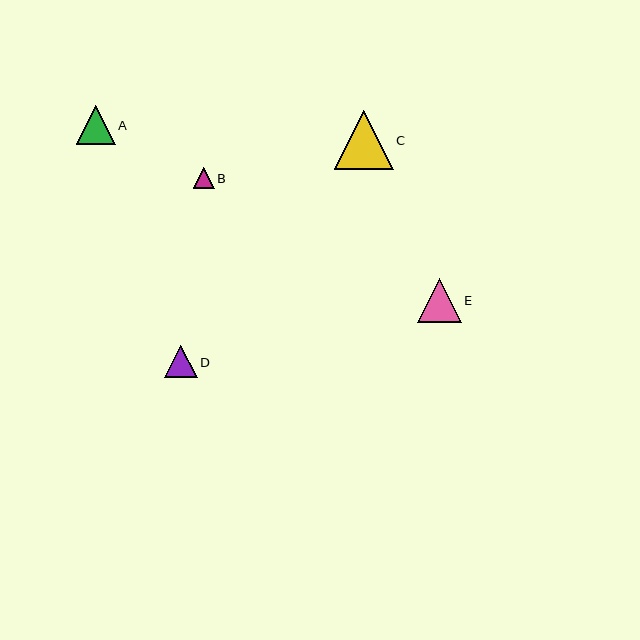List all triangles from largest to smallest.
From largest to smallest: C, E, A, D, B.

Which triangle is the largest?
Triangle C is the largest with a size of approximately 59 pixels.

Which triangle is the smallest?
Triangle B is the smallest with a size of approximately 21 pixels.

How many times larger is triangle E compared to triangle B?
Triangle E is approximately 2.1 times the size of triangle B.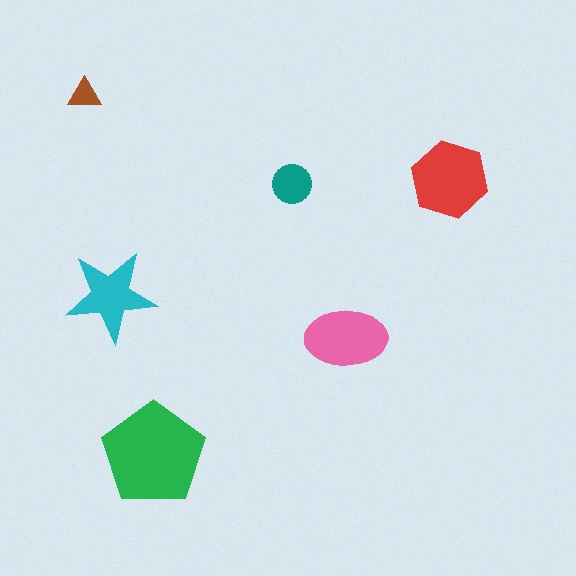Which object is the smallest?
The brown triangle.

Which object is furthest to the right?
The red hexagon is rightmost.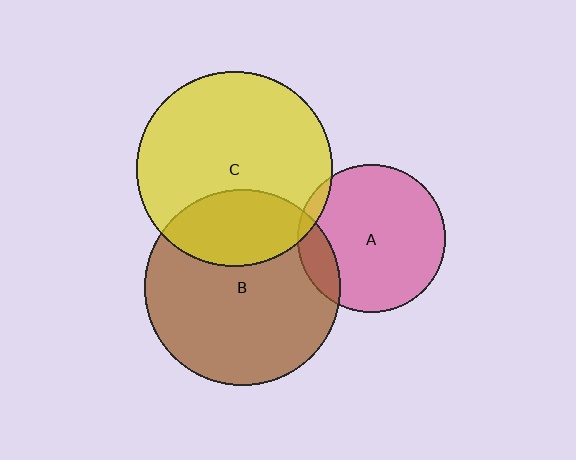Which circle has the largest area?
Circle B (brown).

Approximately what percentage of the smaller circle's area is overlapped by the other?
Approximately 5%.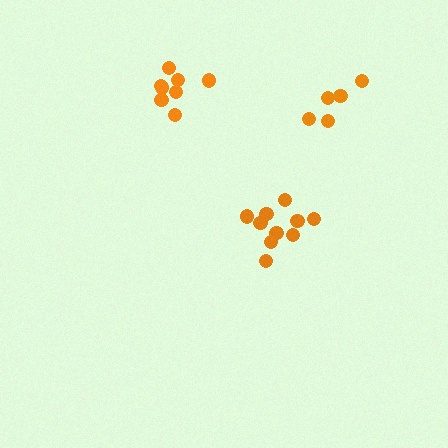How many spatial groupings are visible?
There are 3 spatial groupings.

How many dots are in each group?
Group 1: 8 dots, Group 2: 10 dots, Group 3: 5 dots (23 total).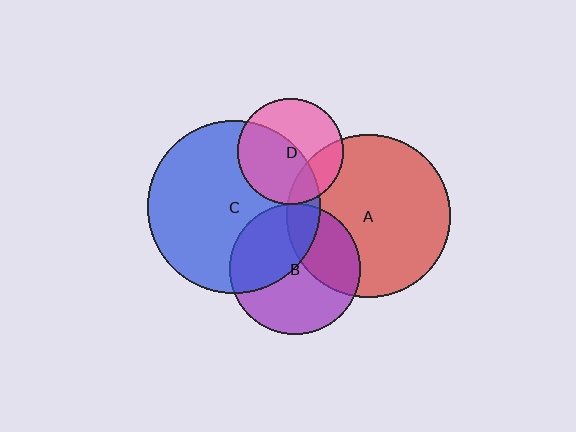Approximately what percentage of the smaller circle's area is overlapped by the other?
Approximately 5%.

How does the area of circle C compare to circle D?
Approximately 2.7 times.